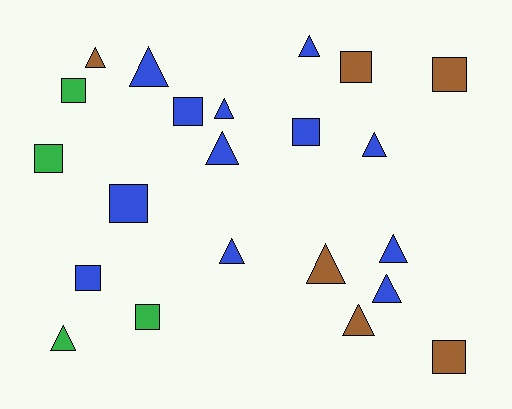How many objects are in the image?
There are 22 objects.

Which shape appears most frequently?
Triangle, with 12 objects.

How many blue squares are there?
There are 4 blue squares.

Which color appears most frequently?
Blue, with 12 objects.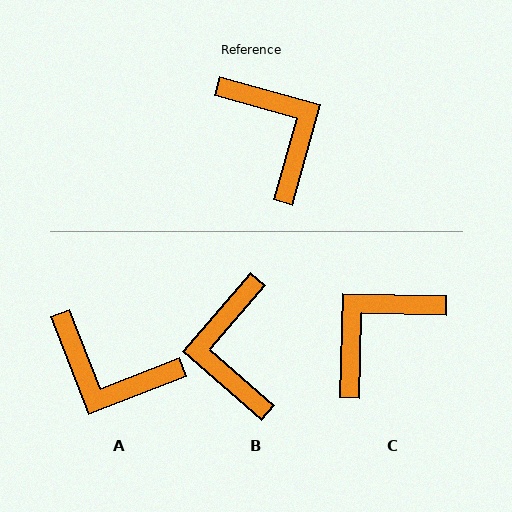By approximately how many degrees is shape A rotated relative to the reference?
Approximately 143 degrees clockwise.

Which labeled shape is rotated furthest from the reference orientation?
B, about 155 degrees away.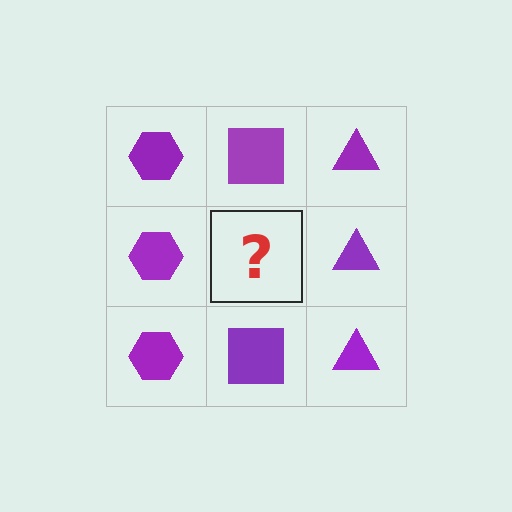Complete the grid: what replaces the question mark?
The question mark should be replaced with a purple square.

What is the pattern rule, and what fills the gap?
The rule is that each column has a consistent shape. The gap should be filled with a purple square.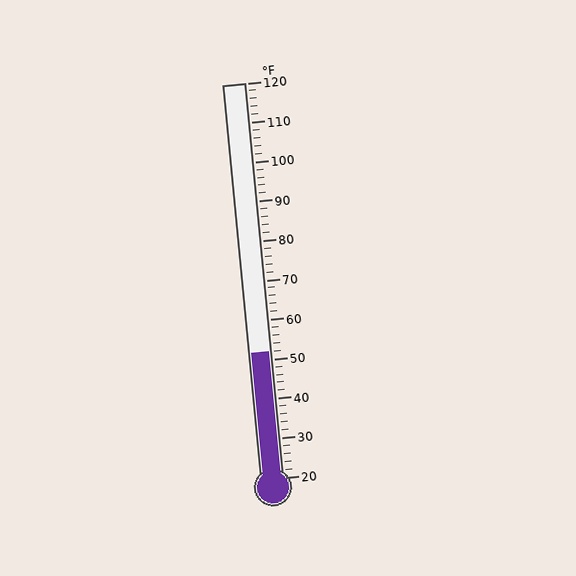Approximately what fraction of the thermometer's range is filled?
The thermometer is filled to approximately 30% of its range.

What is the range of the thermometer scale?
The thermometer scale ranges from 20°F to 120°F.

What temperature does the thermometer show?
The thermometer shows approximately 52°F.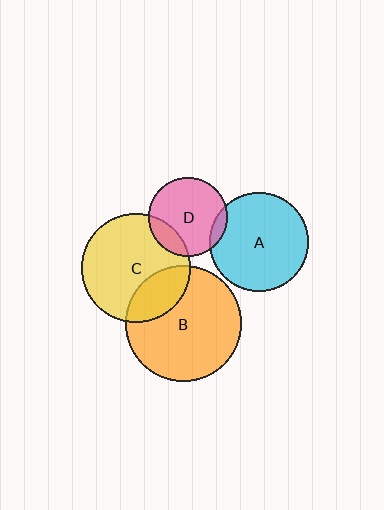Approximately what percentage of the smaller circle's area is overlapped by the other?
Approximately 25%.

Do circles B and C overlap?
Yes.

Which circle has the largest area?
Circle B (orange).